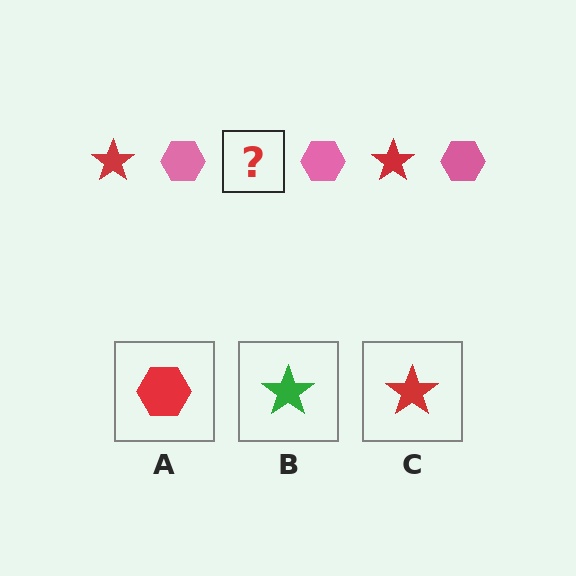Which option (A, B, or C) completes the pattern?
C.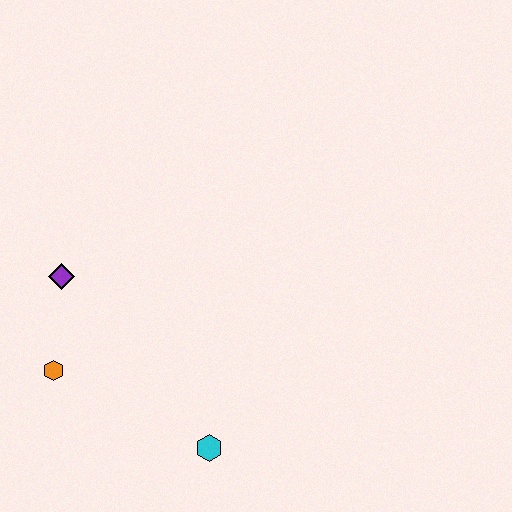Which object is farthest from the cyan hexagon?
The purple diamond is farthest from the cyan hexagon.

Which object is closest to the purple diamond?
The orange hexagon is closest to the purple diamond.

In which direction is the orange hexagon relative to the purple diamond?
The orange hexagon is below the purple diamond.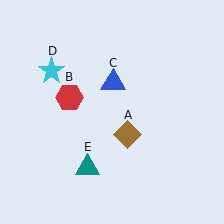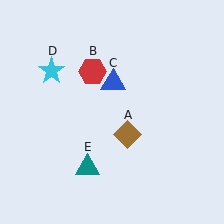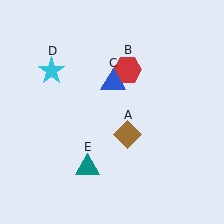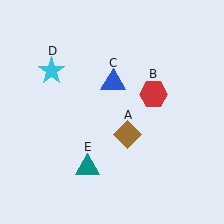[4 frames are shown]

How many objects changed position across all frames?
1 object changed position: red hexagon (object B).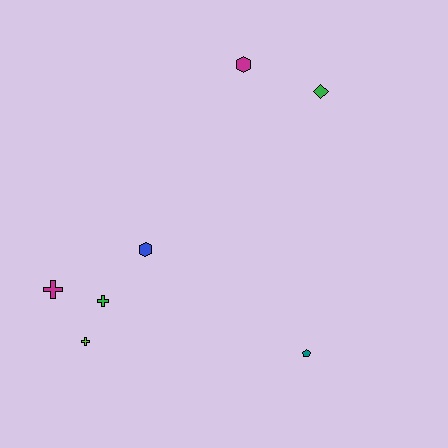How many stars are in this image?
There are no stars.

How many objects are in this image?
There are 7 objects.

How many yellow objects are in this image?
There are no yellow objects.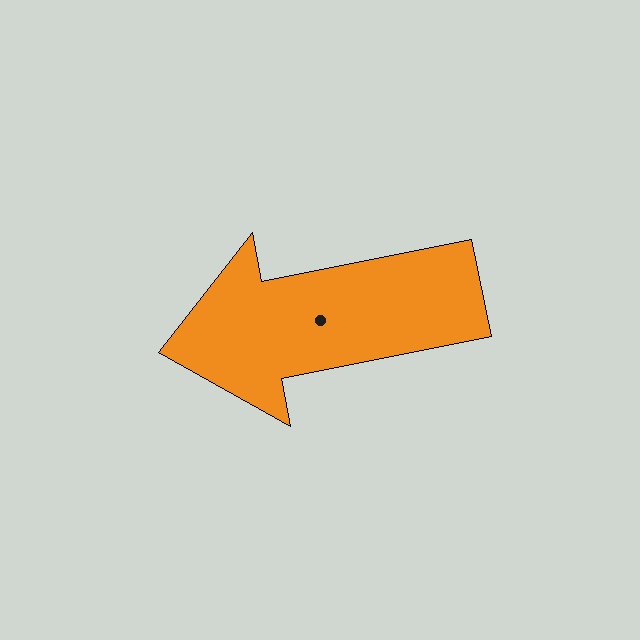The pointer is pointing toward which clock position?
Roughly 9 o'clock.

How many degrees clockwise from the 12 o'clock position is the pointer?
Approximately 259 degrees.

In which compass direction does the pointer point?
West.